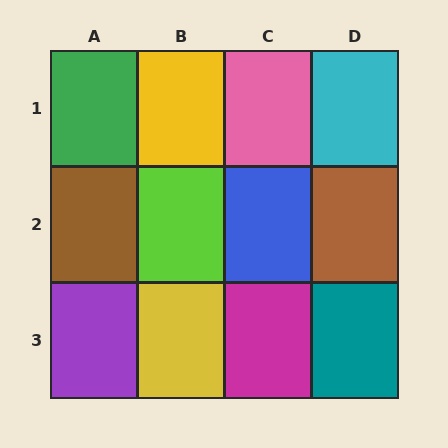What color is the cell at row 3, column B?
Yellow.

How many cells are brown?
2 cells are brown.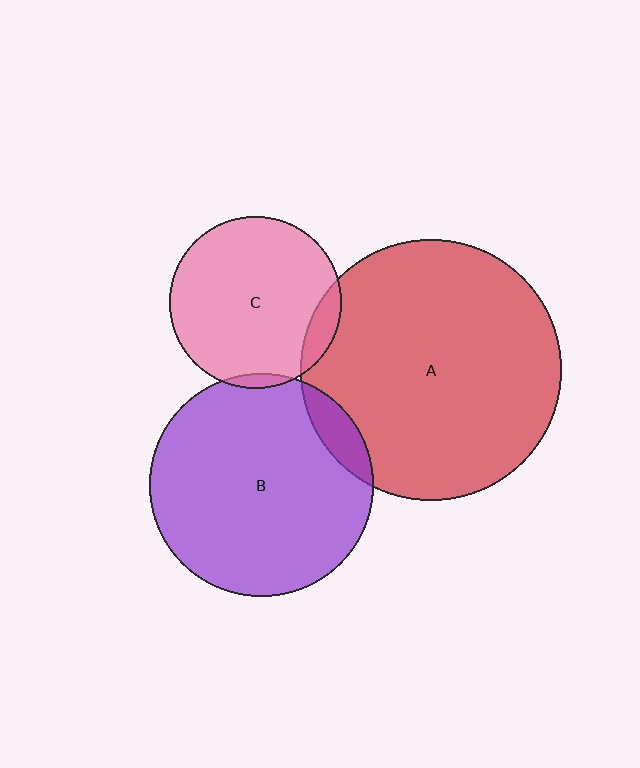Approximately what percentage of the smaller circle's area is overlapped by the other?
Approximately 5%.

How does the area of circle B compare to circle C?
Approximately 1.7 times.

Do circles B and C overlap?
Yes.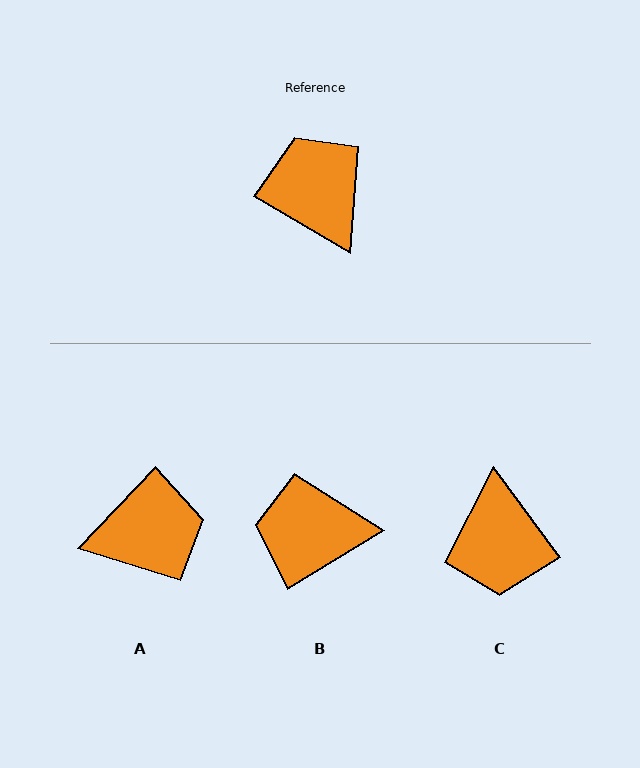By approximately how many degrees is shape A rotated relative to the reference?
Approximately 103 degrees clockwise.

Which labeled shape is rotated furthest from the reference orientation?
C, about 157 degrees away.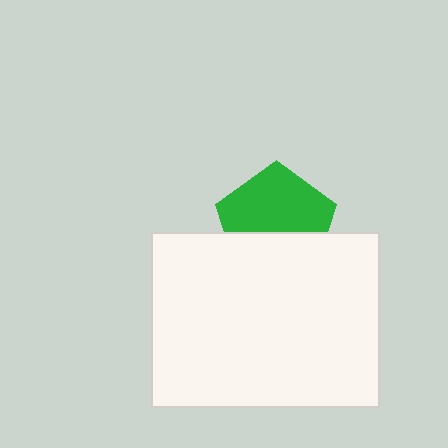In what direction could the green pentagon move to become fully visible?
The green pentagon could move up. That would shift it out from behind the white rectangle entirely.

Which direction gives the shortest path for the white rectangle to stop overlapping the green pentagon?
Moving down gives the shortest separation.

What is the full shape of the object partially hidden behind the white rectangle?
The partially hidden object is a green pentagon.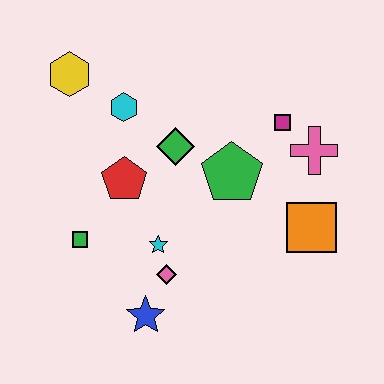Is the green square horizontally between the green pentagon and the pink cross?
No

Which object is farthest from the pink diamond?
The yellow hexagon is farthest from the pink diamond.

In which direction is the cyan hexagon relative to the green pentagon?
The cyan hexagon is to the left of the green pentagon.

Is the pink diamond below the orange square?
Yes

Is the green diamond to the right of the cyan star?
Yes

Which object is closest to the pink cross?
The magenta square is closest to the pink cross.